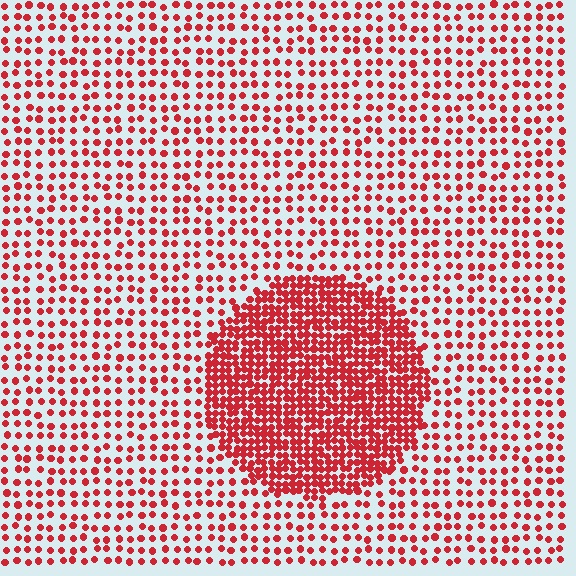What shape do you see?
I see a circle.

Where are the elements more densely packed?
The elements are more densely packed inside the circle boundary.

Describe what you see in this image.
The image contains small red elements arranged at two different densities. A circle-shaped region is visible where the elements are more densely packed than the surrounding area.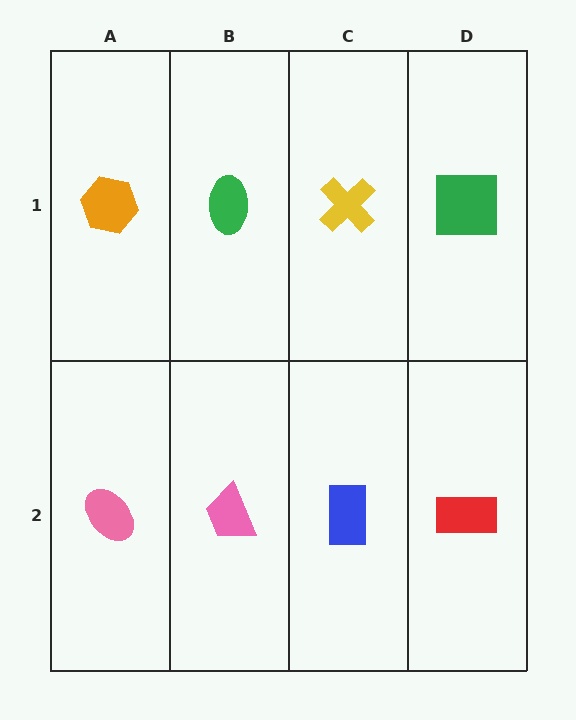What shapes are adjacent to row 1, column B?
A pink trapezoid (row 2, column B), an orange hexagon (row 1, column A), a yellow cross (row 1, column C).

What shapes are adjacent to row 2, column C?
A yellow cross (row 1, column C), a pink trapezoid (row 2, column B), a red rectangle (row 2, column D).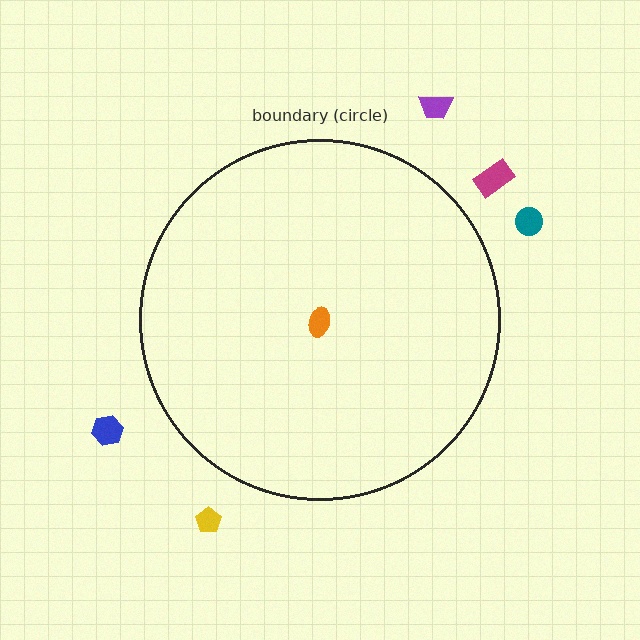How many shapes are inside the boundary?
1 inside, 5 outside.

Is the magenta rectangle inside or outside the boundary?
Outside.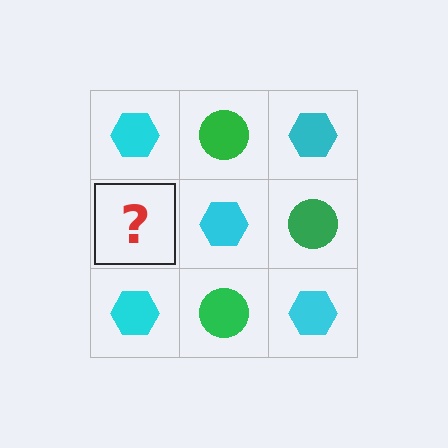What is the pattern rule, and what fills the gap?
The rule is that it alternates cyan hexagon and green circle in a checkerboard pattern. The gap should be filled with a green circle.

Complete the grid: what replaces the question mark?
The question mark should be replaced with a green circle.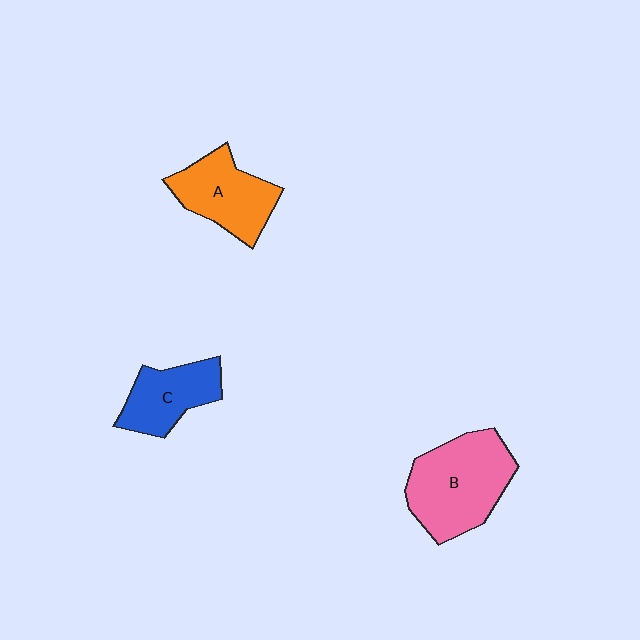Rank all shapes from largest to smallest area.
From largest to smallest: B (pink), A (orange), C (blue).